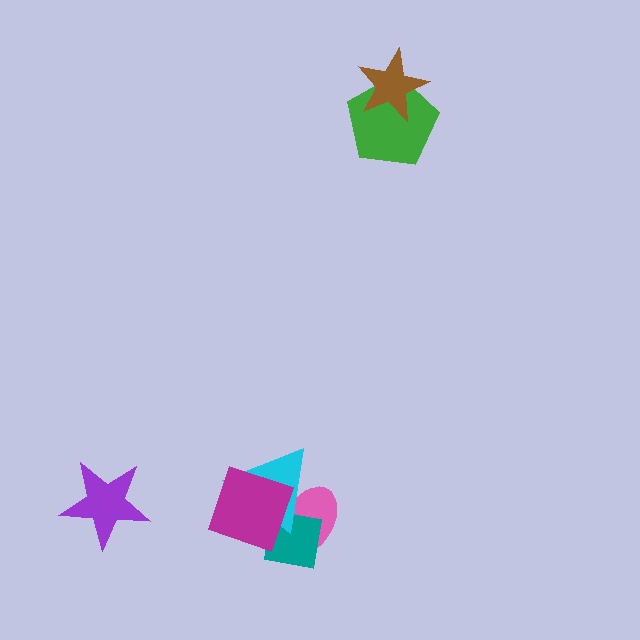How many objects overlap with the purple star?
0 objects overlap with the purple star.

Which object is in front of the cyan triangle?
The magenta square is in front of the cyan triangle.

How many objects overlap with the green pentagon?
1 object overlaps with the green pentagon.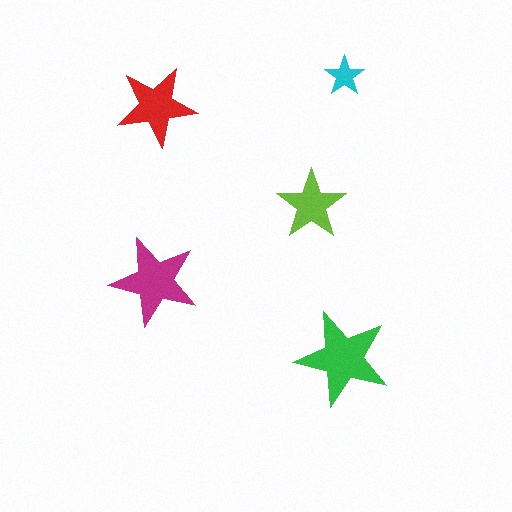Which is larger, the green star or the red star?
The green one.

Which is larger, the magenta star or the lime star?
The magenta one.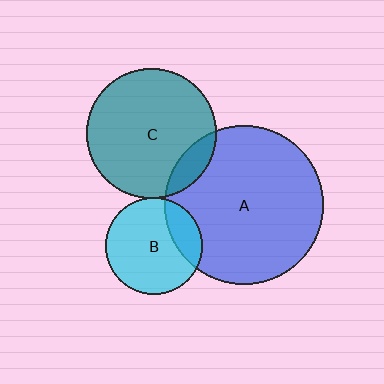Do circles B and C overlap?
Yes.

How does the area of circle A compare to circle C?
Approximately 1.5 times.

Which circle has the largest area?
Circle A (blue).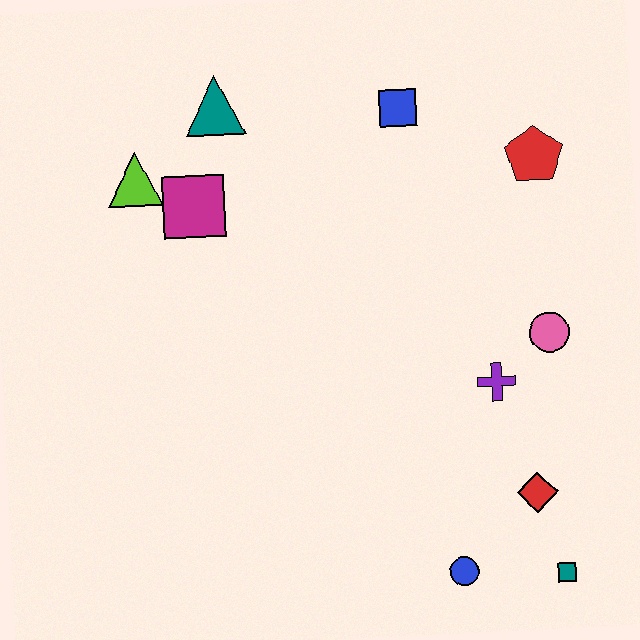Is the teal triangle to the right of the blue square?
No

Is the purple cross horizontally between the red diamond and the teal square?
No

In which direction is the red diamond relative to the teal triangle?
The red diamond is below the teal triangle.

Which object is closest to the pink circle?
The purple cross is closest to the pink circle.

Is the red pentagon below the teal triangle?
Yes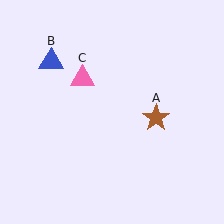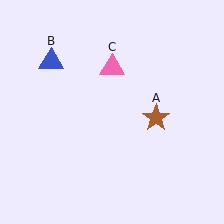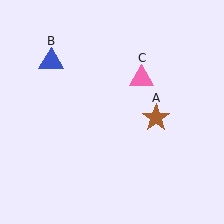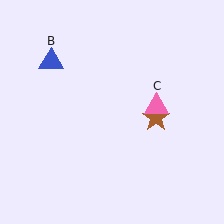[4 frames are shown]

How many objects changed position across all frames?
1 object changed position: pink triangle (object C).